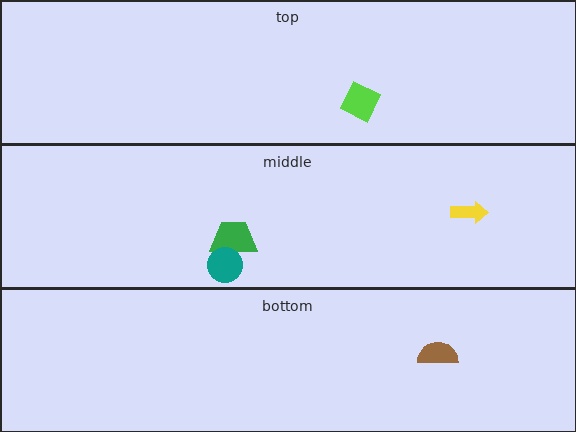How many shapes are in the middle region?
3.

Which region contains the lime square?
The top region.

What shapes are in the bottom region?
The brown semicircle.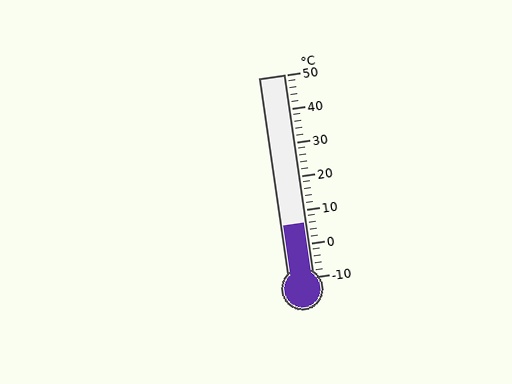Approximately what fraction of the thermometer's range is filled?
The thermometer is filled to approximately 25% of its range.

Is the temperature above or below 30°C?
The temperature is below 30°C.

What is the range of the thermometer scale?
The thermometer scale ranges from -10°C to 50°C.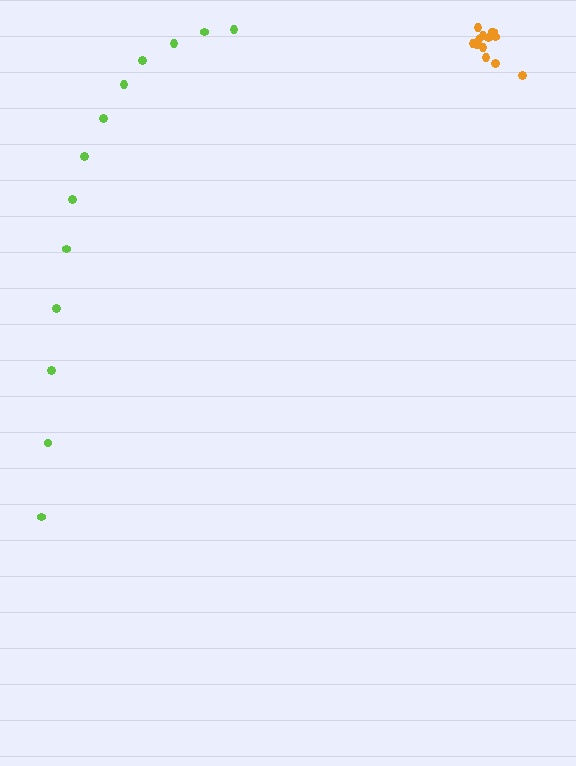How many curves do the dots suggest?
There are 2 distinct paths.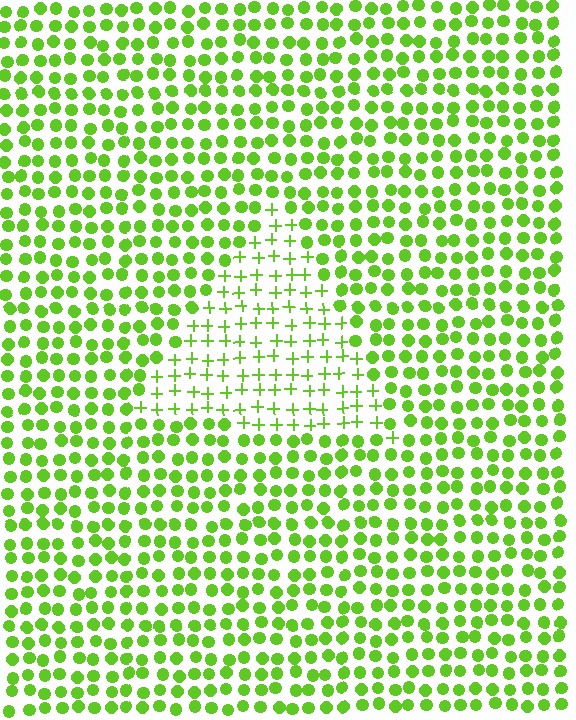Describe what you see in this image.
The image is filled with small lime elements arranged in a uniform grid. A triangle-shaped region contains plus signs, while the surrounding area contains circles. The boundary is defined purely by the change in element shape.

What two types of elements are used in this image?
The image uses plus signs inside the triangle region and circles outside it.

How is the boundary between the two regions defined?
The boundary is defined by a change in element shape: plus signs inside vs. circles outside. All elements share the same color and spacing.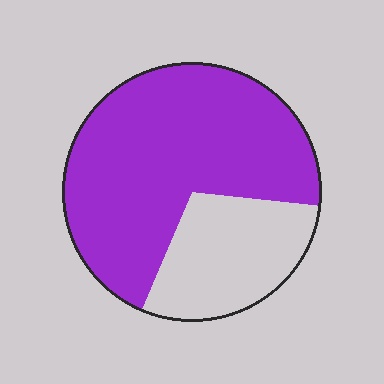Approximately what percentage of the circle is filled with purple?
Approximately 70%.